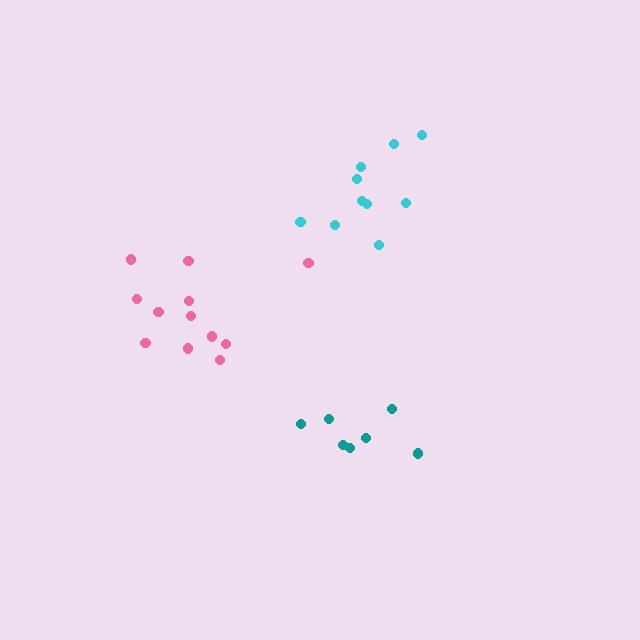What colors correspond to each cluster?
The clusters are colored: cyan, pink, teal.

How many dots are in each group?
Group 1: 10 dots, Group 2: 12 dots, Group 3: 7 dots (29 total).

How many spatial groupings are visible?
There are 3 spatial groupings.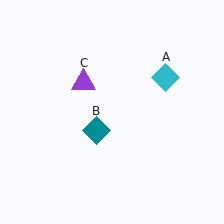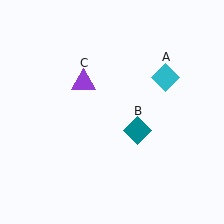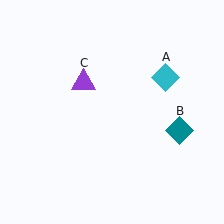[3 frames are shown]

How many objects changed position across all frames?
1 object changed position: teal diamond (object B).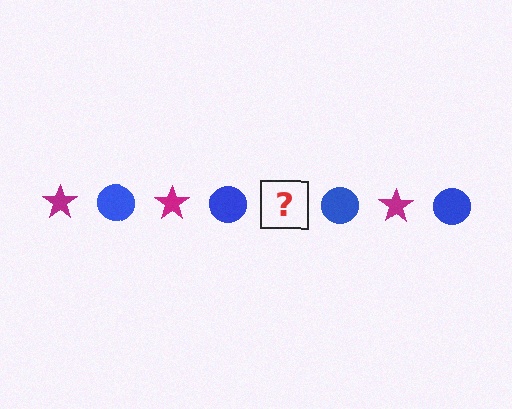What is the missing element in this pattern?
The missing element is a magenta star.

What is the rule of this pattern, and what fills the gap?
The rule is that the pattern alternates between magenta star and blue circle. The gap should be filled with a magenta star.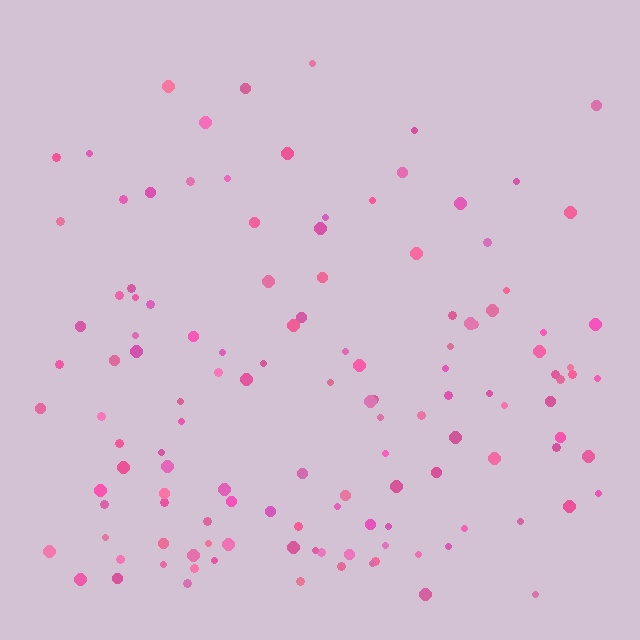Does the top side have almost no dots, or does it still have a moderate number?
Still a moderate number, just noticeably fewer than the bottom.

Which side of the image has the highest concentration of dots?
The bottom.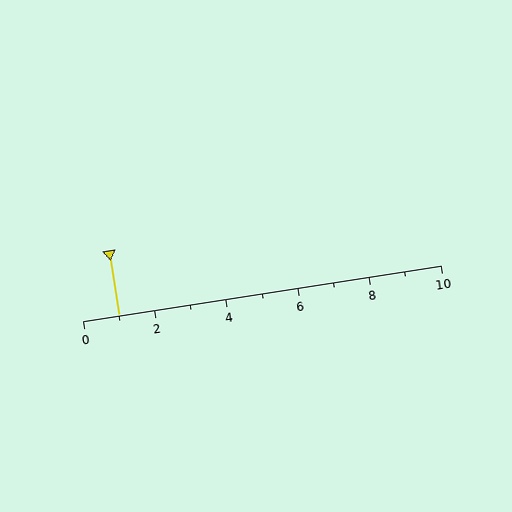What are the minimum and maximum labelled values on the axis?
The axis runs from 0 to 10.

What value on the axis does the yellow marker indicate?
The marker indicates approximately 1.